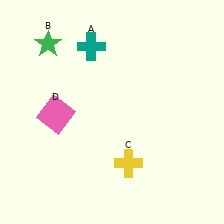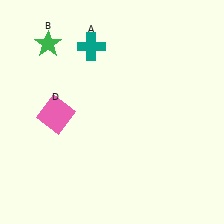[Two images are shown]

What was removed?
The yellow cross (C) was removed in Image 2.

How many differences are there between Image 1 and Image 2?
There is 1 difference between the two images.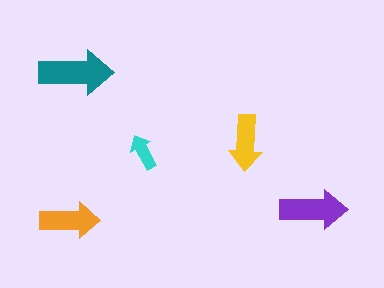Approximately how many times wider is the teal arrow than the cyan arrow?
About 2 times wider.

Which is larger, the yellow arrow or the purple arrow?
The purple one.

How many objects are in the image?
There are 5 objects in the image.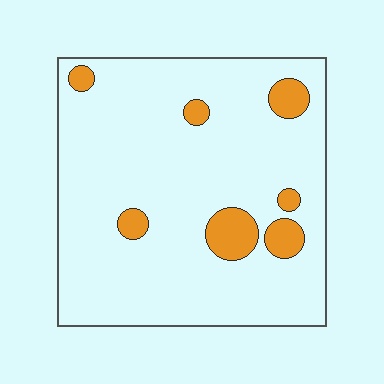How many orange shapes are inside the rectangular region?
7.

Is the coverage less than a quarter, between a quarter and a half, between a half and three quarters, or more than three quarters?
Less than a quarter.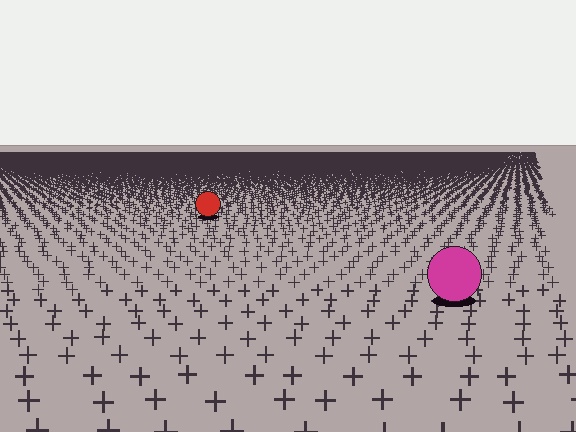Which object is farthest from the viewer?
The red circle is farthest from the viewer. It appears smaller and the ground texture around it is denser.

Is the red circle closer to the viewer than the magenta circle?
No. The magenta circle is closer — you can tell from the texture gradient: the ground texture is coarser near it.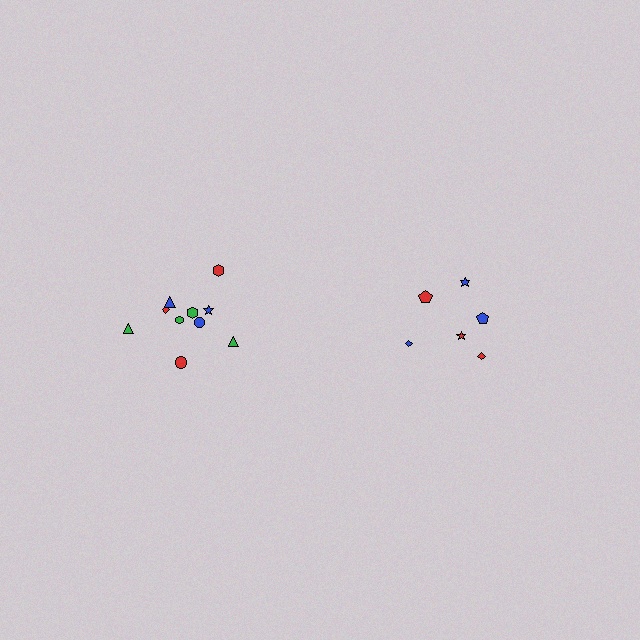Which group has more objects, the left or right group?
The left group.